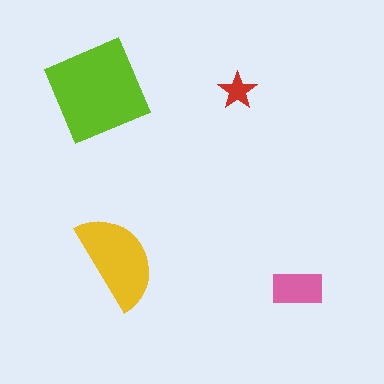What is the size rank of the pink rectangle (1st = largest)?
3rd.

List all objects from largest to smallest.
The lime diamond, the yellow semicircle, the pink rectangle, the red star.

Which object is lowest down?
The pink rectangle is bottommost.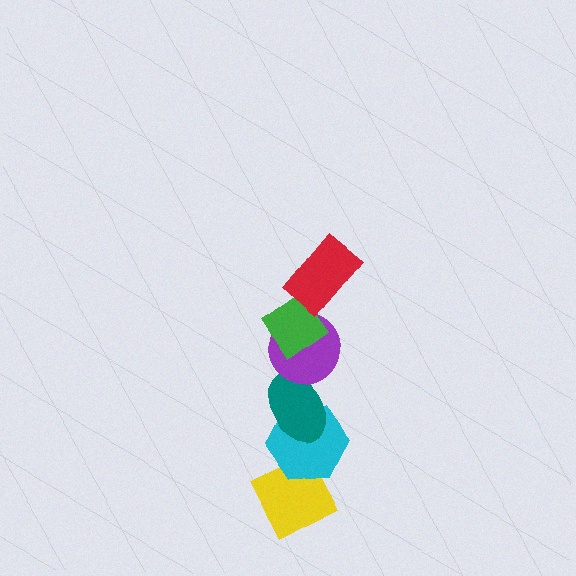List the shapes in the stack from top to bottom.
From top to bottom: the red rectangle, the green diamond, the purple circle, the teal ellipse, the cyan hexagon, the yellow diamond.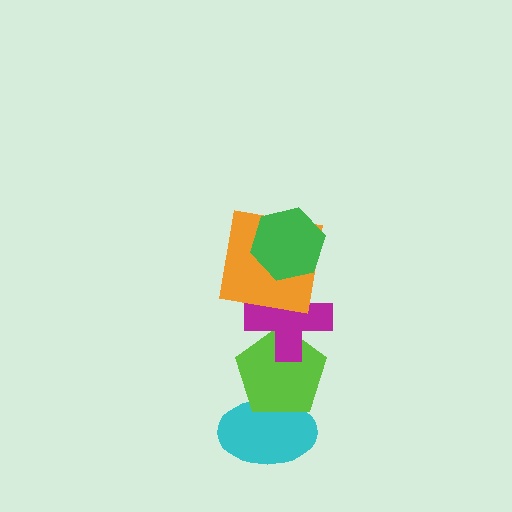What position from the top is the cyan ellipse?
The cyan ellipse is 5th from the top.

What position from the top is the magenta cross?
The magenta cross is 3rd from the top.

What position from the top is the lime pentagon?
The lime pentagon is 4th from the top.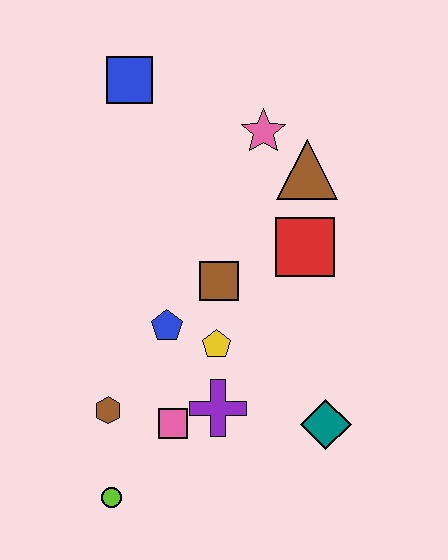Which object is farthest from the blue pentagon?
The blue square is farthest from the blue pentagon.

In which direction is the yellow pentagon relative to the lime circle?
The yellow pentagon is above the lime circle.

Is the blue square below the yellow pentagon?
No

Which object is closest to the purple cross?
The pink square is closest to the purple cross.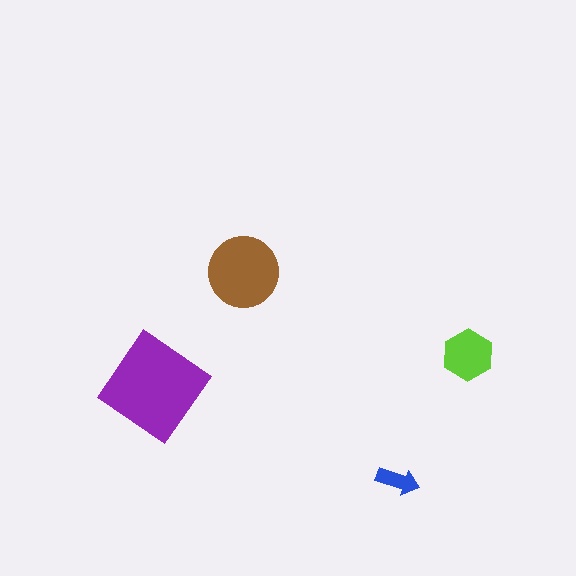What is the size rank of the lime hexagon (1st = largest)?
3rd.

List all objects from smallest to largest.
The blue arrow, the lime hexagon, the brown circle, the purple diamond.